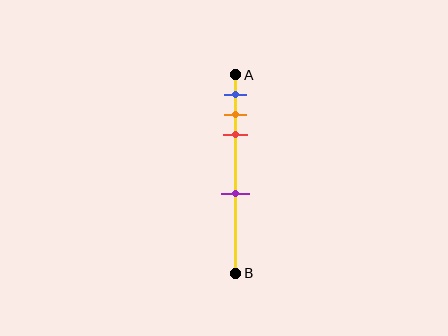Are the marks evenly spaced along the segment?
No, the marks are not evenly spaced.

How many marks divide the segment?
There are 4 marks dividing the segment.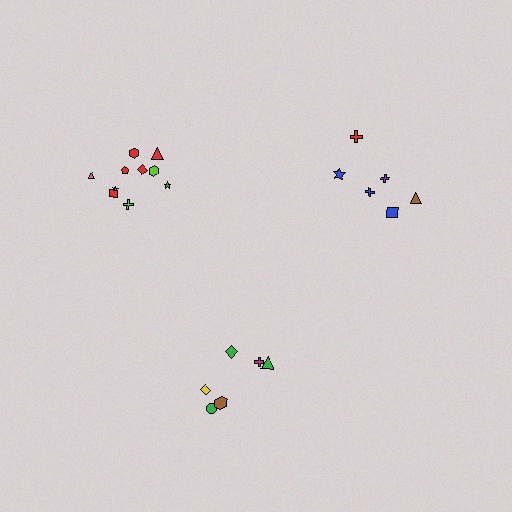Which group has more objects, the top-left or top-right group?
The top-left group.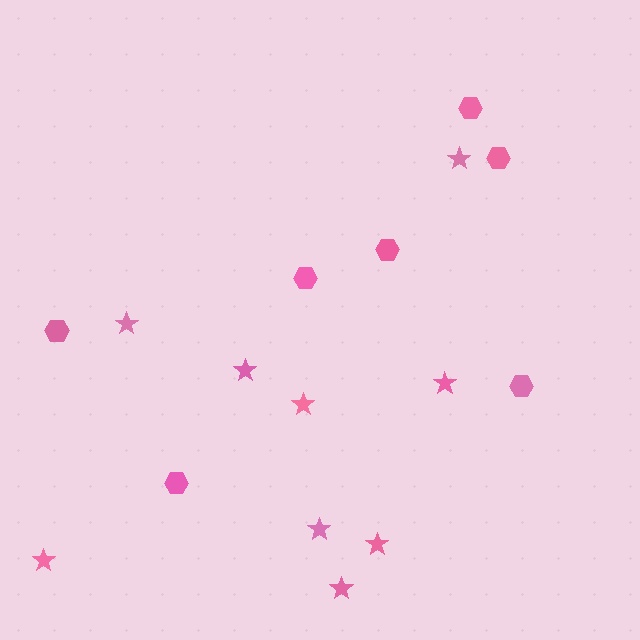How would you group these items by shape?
There are 2 groups: one group of hexagons (7) and one group of stars (9).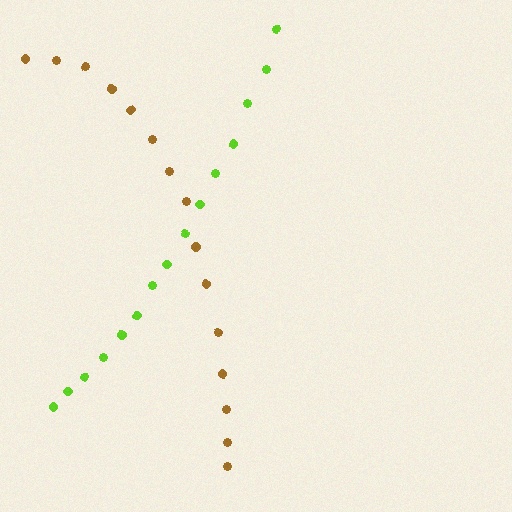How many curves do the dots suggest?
There are 2 distinct paths.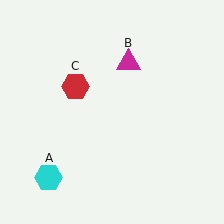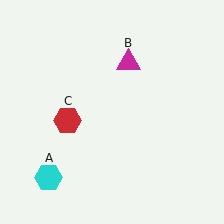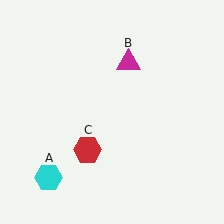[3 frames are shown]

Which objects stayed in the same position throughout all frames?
Cyan hexagon (object A) and magenta triangle (object B) remained stationary.